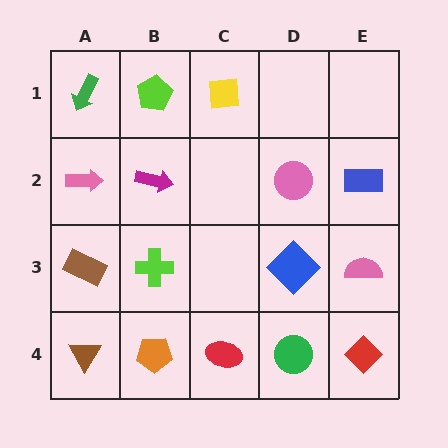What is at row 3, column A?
A brown rectangle.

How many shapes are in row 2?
4 shapes.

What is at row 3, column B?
A lime cross.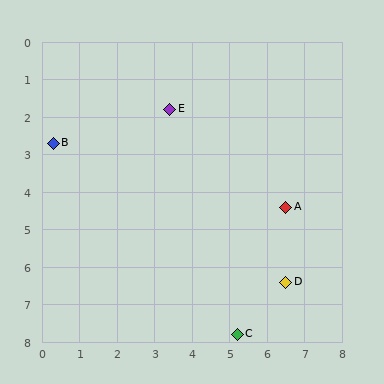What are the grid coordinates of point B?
Point B is at approximately (0.3, 2.7).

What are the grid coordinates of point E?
Point E is at approximately (3.4, 1.8).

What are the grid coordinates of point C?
Point C is at approximately (5.2, 7.8).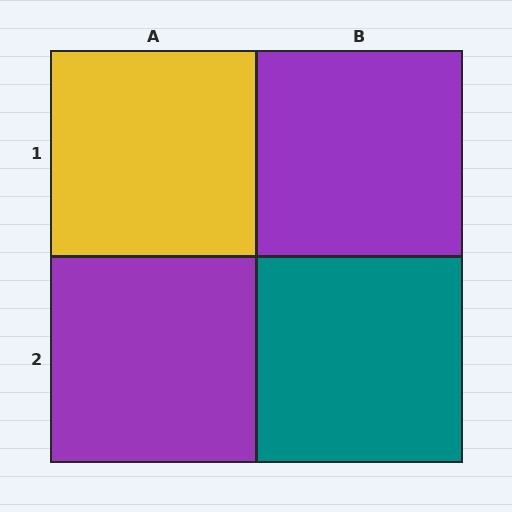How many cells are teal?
1 cell is teal.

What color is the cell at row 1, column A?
Yellow.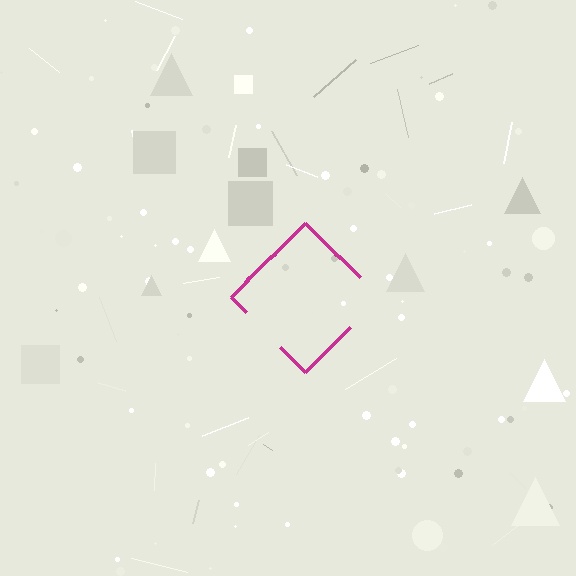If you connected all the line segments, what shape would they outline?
They would outline a diamond.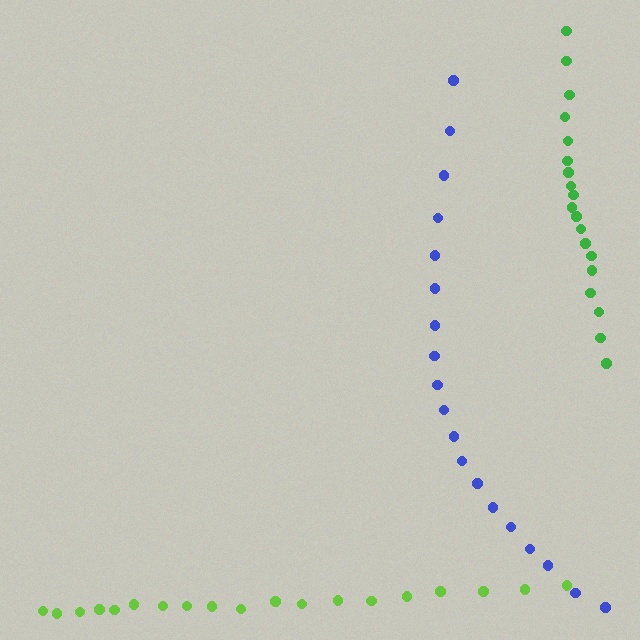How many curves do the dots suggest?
There are 3 distinct paths.